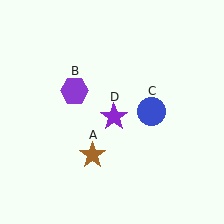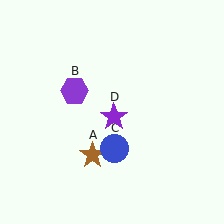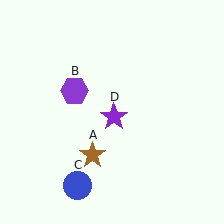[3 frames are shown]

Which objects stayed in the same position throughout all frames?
Brown star (object A) and purple hexagon (object B) and purple star (object D) remained stationary.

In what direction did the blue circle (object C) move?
The blue circle (object C) moved down and to the left.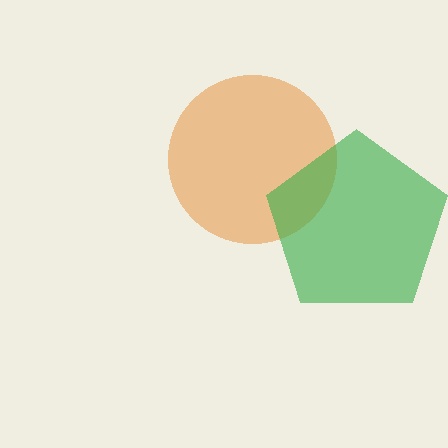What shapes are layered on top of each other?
The layered shapes are: an orange circle, a green pentagon.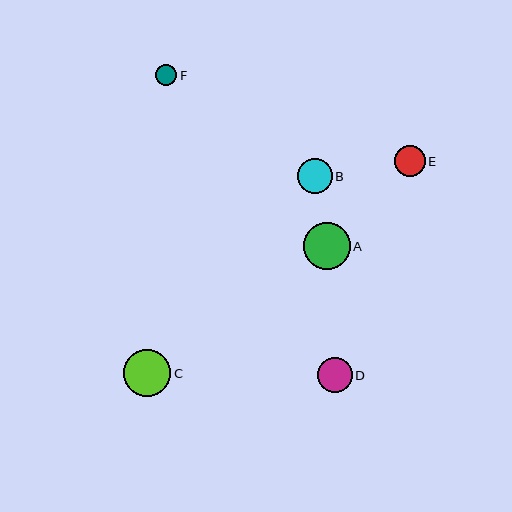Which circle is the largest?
Circle C is the largest with a size of approximately 47 pixels.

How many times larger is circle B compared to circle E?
Circle B is approximately 1.1 times the size of circle E.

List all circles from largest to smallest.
From largest to smallest: C, A, D, B, E, F.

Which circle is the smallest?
Circle F is the smallest with a size of approximately 21 pixels.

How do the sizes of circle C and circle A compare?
Circle C and circle A are approximately the same size.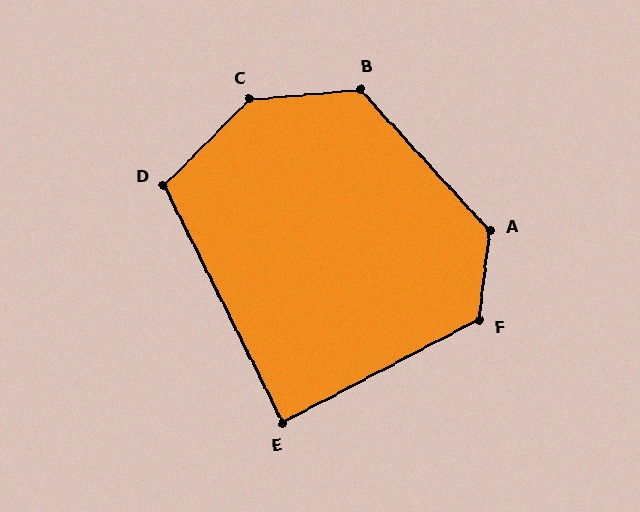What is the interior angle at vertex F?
Approximately 124 degrees (obtuse).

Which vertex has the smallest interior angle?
E, at approximately 89 degrees.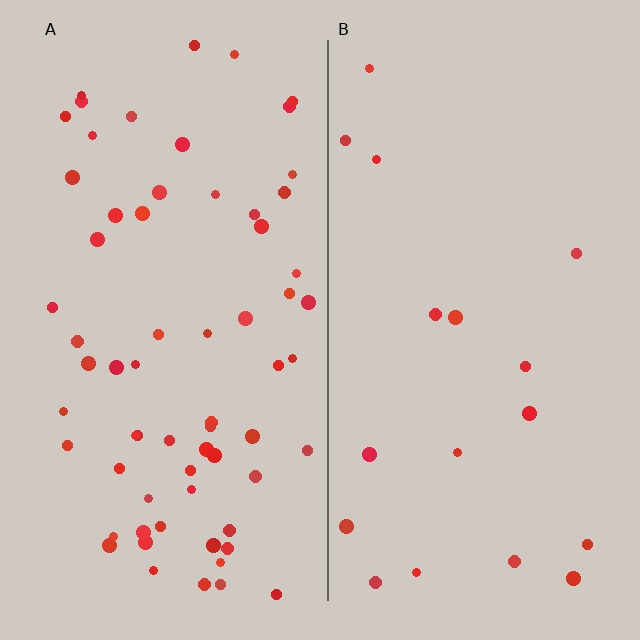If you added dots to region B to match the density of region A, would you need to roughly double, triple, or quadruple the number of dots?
Approximately quadruple.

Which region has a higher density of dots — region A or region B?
A (the left).